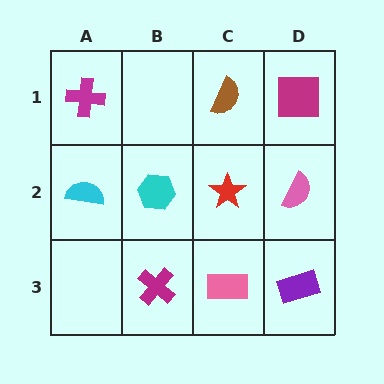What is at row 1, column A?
A magenta cross.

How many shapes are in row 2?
4 shapes.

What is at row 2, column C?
A red star.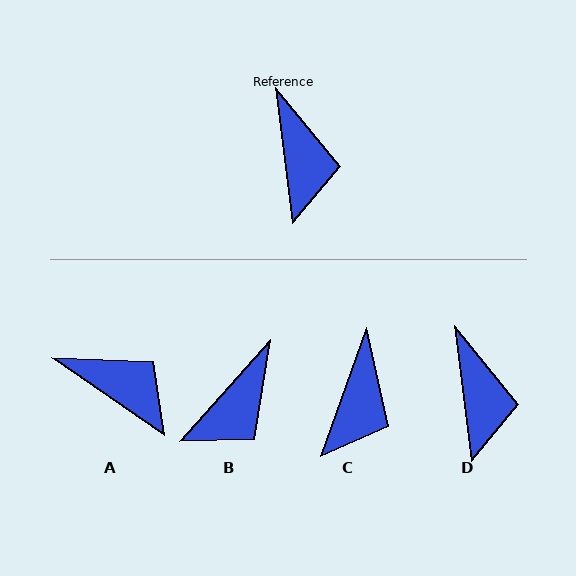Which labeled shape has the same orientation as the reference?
D.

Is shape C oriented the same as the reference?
No, it is off by about 27 degrees.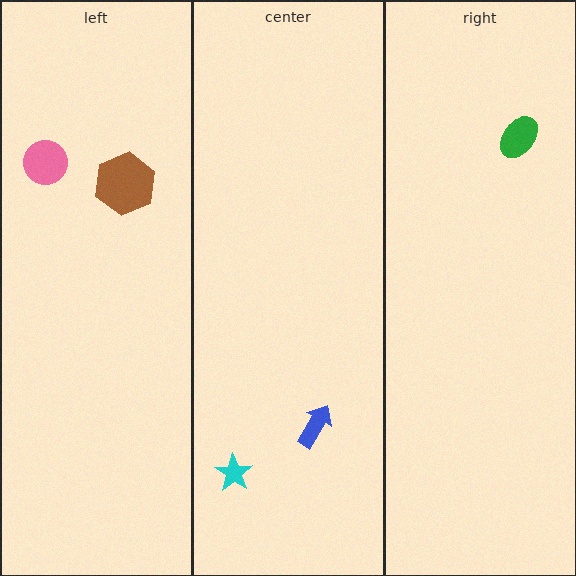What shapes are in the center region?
The blue arrow, the cyan star.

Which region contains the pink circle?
The left region.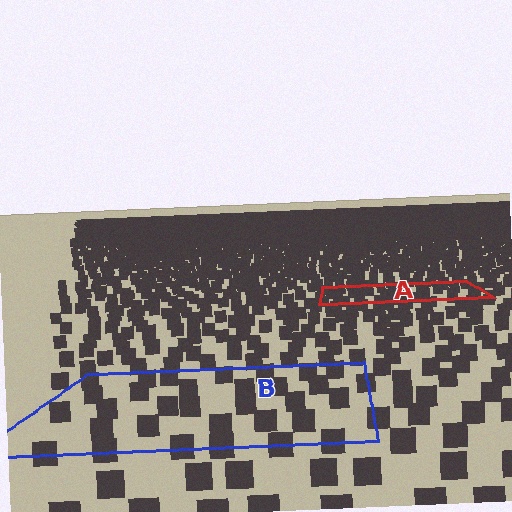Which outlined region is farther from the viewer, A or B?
Region A is farther from the viewer — the texture elements inside it appear smaller and more densely packed.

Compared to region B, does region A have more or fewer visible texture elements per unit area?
Region A has more texture elements per unit area — they are packed more densely because it is farther away.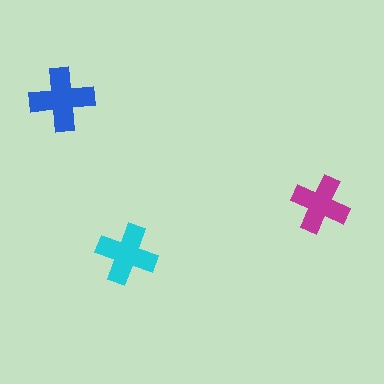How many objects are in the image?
There are 3 objects in the image.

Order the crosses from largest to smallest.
the blue one, the cyan one, the magenta one.